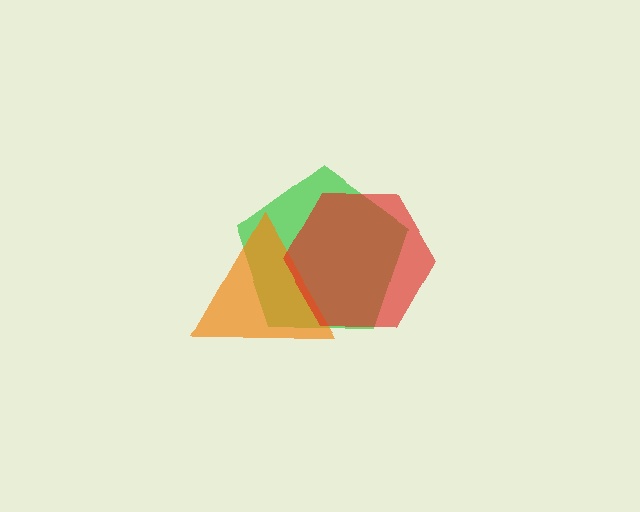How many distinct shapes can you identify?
There are 3 distinct shapes: a green pentagon, an orange triangle, a red hexagon.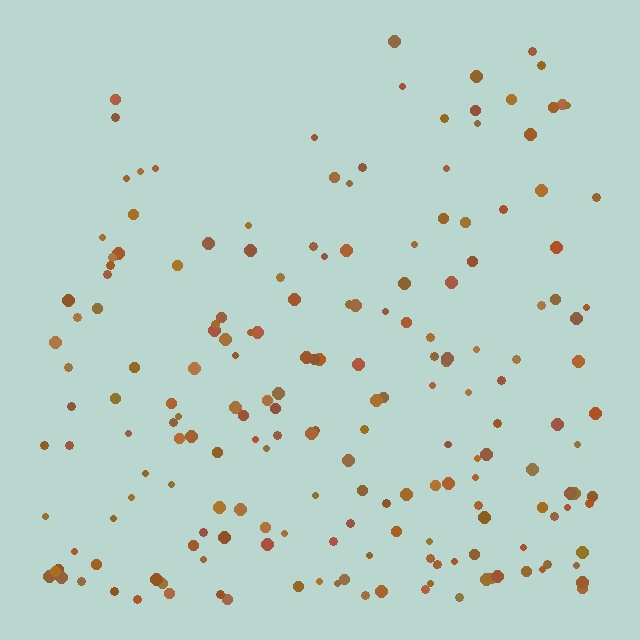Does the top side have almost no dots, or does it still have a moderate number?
Still a moderate number, just noticeably fewer than the bottom.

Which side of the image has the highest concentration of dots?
The bottom.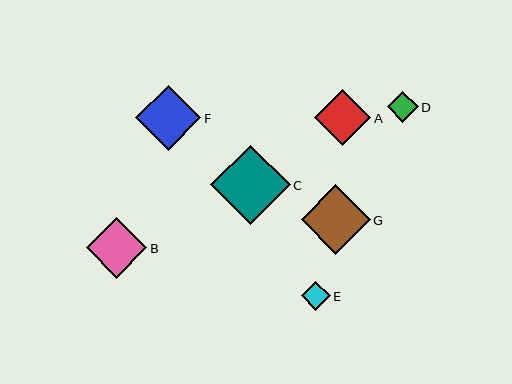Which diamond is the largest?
Diamond C is the largest with a size of approximately 79 pixels.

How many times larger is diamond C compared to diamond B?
Diamond C is approximately 1.3 times the size of diamond B.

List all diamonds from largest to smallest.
From largest to smallest: C, G, F, B, A, D, E.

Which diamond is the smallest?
Diamond E is the smallest with a size of approximately 29 pixels.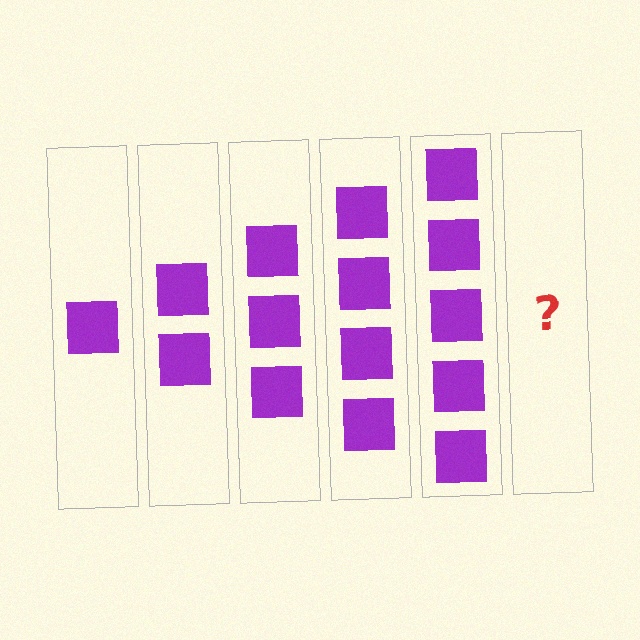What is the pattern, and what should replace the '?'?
The pattern is that each step adds one more square. The '?' should be 6 squares.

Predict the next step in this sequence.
The next step is 6 squares.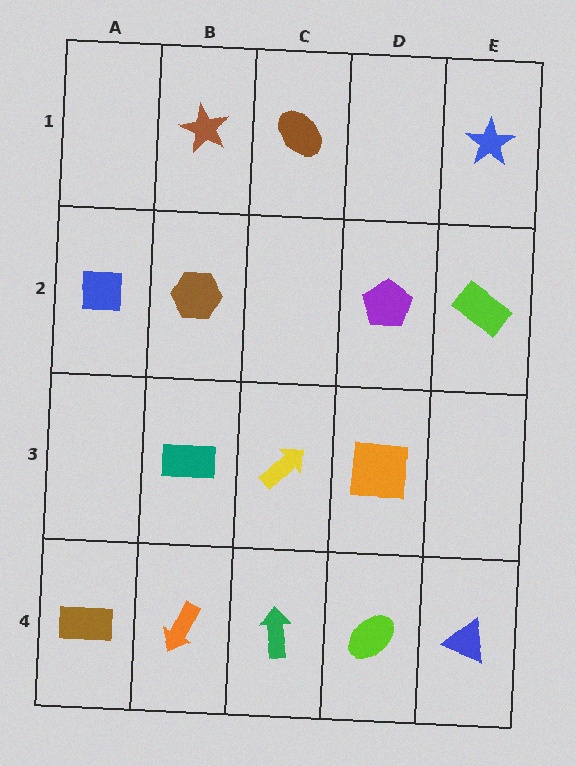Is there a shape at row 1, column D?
No, that cell is empty.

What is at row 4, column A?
A brown rectangle.